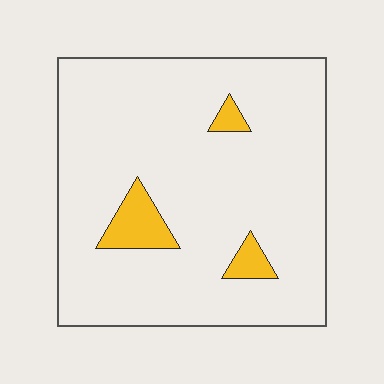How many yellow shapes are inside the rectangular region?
3.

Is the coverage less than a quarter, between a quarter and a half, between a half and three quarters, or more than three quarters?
Less than a quarter.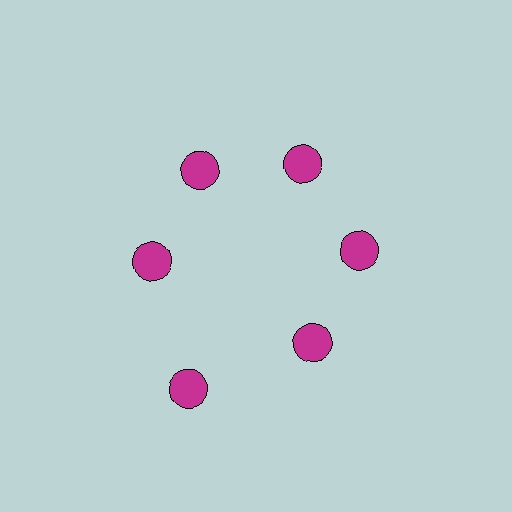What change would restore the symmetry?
The symmetry would be restored by moving it inward, back onto the ring so that all 6 circles sit at equal angles and equal distance from the center.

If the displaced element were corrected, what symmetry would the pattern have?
It would have 6-fold rotational symmetry — the pattern would map onto itself every 60 degrees.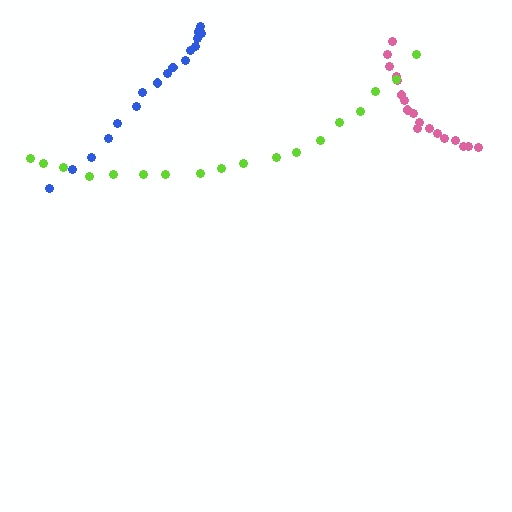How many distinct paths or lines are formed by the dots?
There are 3 distinct paths.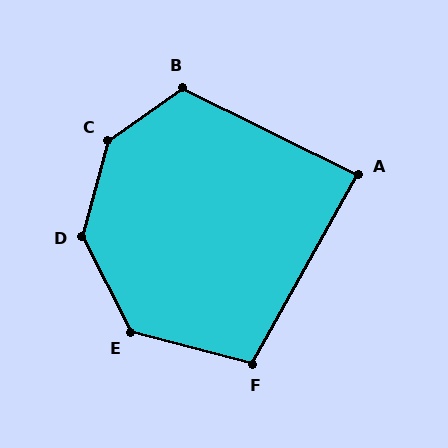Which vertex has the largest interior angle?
C, at approximately 141 degrees.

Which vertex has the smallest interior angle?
A, at approximately 87 degrees.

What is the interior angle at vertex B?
Approximately 118 degrees (obtuse).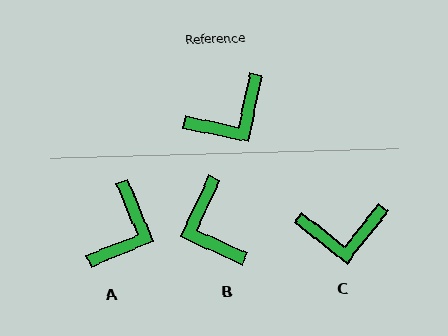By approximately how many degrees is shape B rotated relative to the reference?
Approximately 102 degrees clockwise.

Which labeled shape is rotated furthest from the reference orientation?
B, about 102 degrees away.